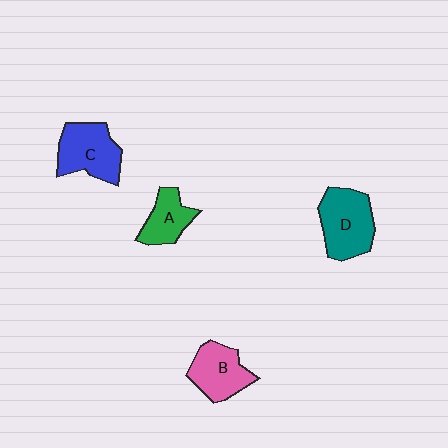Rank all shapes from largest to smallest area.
From largest to smallest: D (teal), C (blue), B (pink), A (green).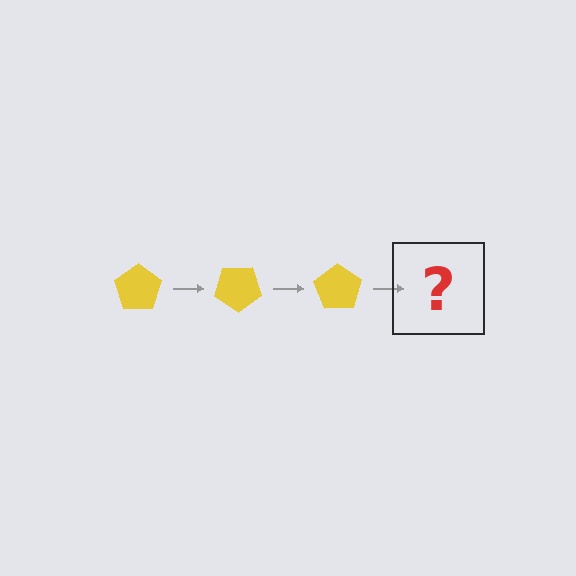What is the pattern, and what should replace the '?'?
The pattern is that the pentagon rotates 35 degrees each step. The '?' should be a yellow pentagon rotated 105 degrees.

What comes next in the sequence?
The next element should be a yellow pentagon rotated 105 degrees.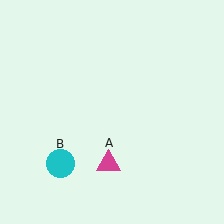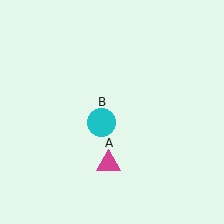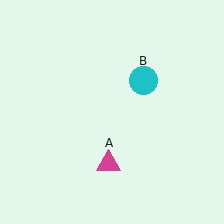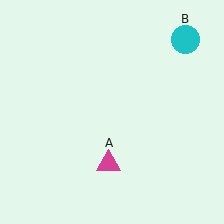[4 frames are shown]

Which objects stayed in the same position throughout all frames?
Magenta triangle (object A) remained stationary.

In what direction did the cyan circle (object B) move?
The cyan circle (object B) moved up and to the right.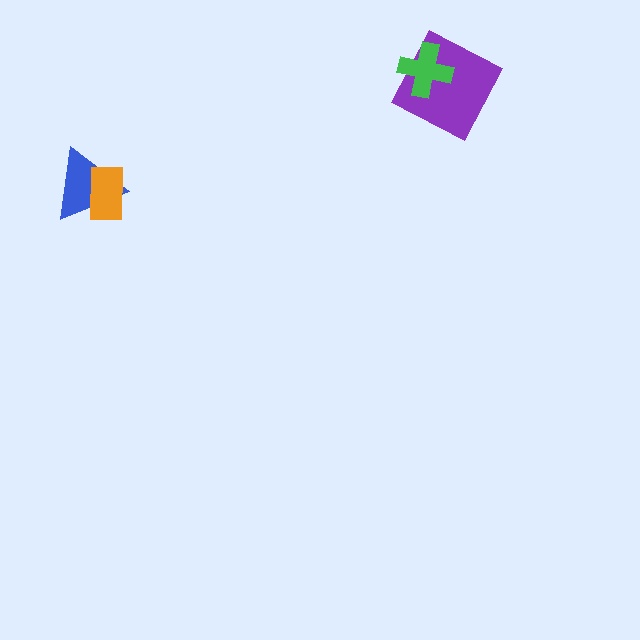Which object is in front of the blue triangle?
The orange rectangle is in front of the blue triangle.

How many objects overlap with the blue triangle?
1 object overlaps with the blue triangle.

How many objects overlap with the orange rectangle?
1 object overlaps with the orange rectangle.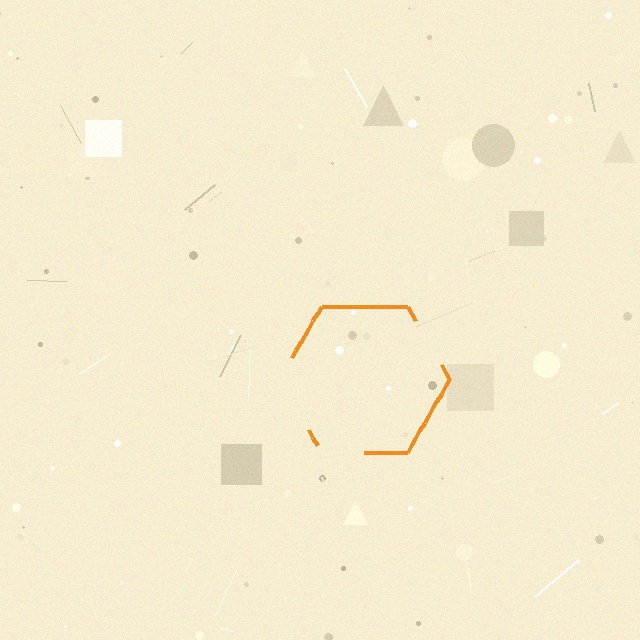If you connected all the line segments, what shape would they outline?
They would outline a hexagon.